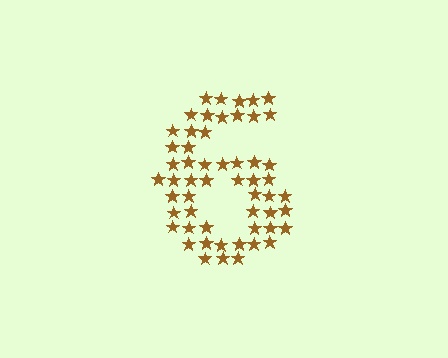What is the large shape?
The large shape is the digit 6.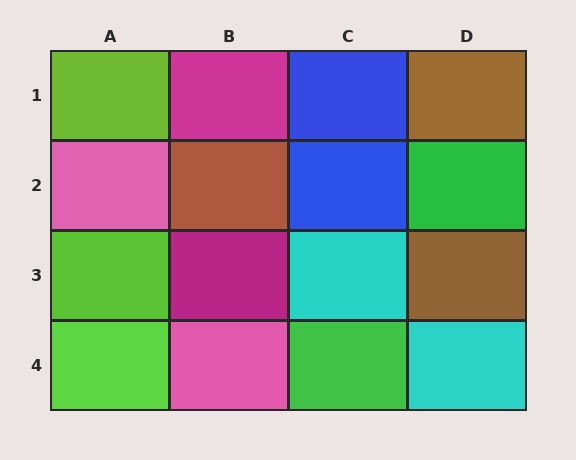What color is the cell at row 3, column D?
Brown.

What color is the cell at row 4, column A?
Lime.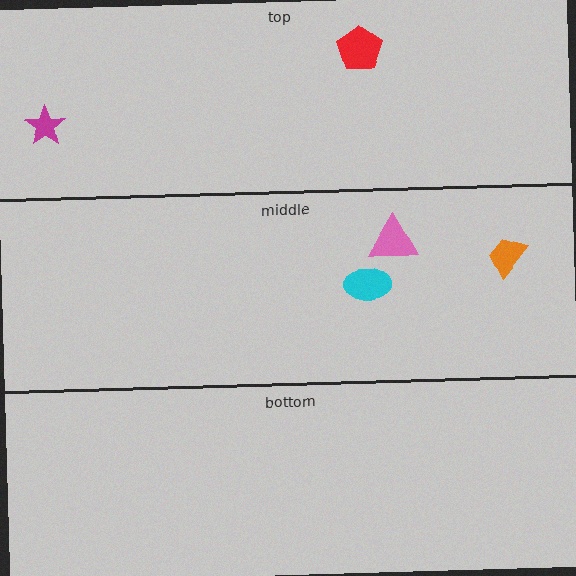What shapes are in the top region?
The red pentagon, the magenta star.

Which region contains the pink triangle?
The middle region.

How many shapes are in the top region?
2.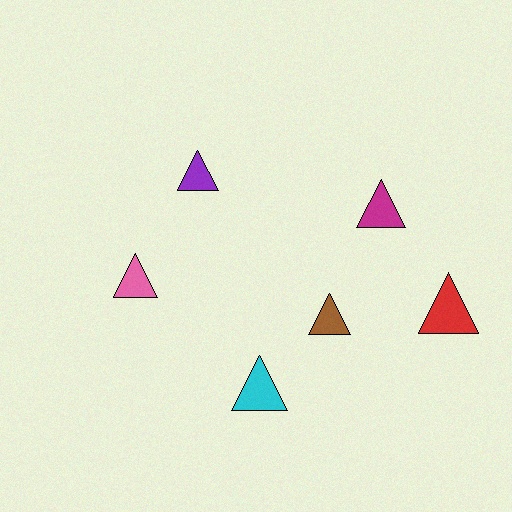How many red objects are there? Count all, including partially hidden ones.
There is 1 red object.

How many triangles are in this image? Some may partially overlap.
There are 6 triangles.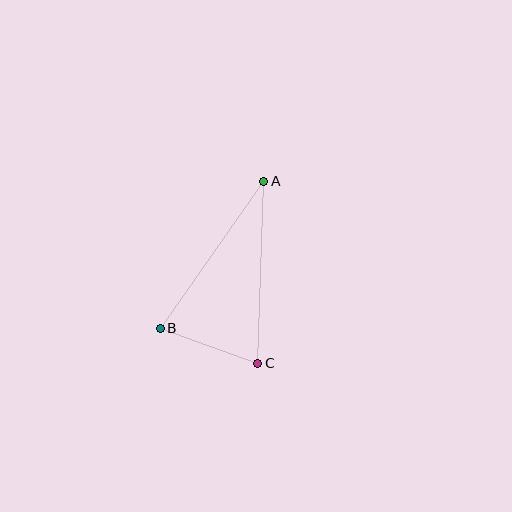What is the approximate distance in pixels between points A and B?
The distance between A and B is approximately 180 pixels.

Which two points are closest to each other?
Points B and C are closest to each other.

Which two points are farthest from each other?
Points A and C are farthest from each other.